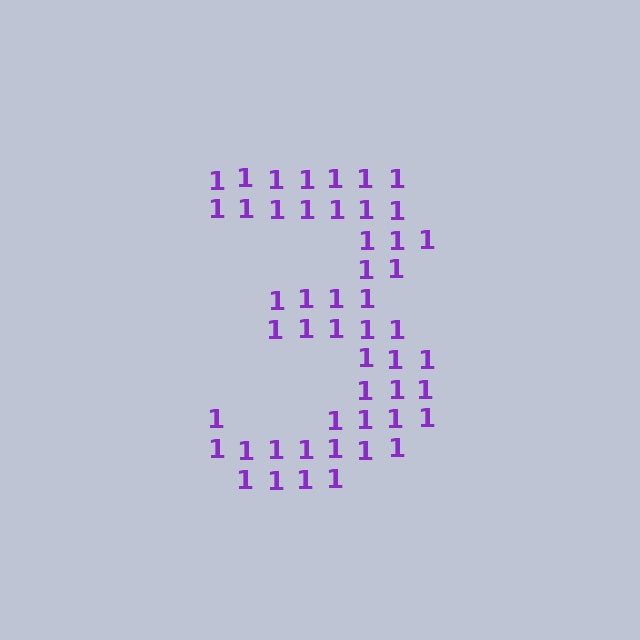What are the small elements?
The small elements are digit 1's.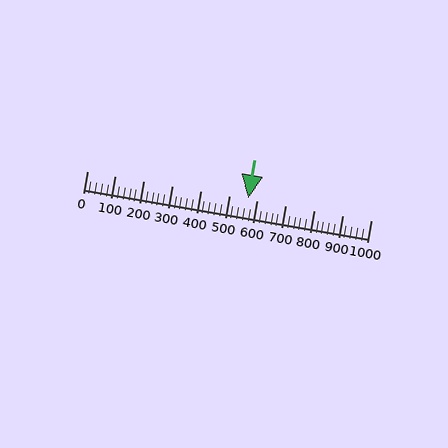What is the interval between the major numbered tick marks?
The major tick marks are spaced 100 units apart.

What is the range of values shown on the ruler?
The ruler shows values from 0 to 1000.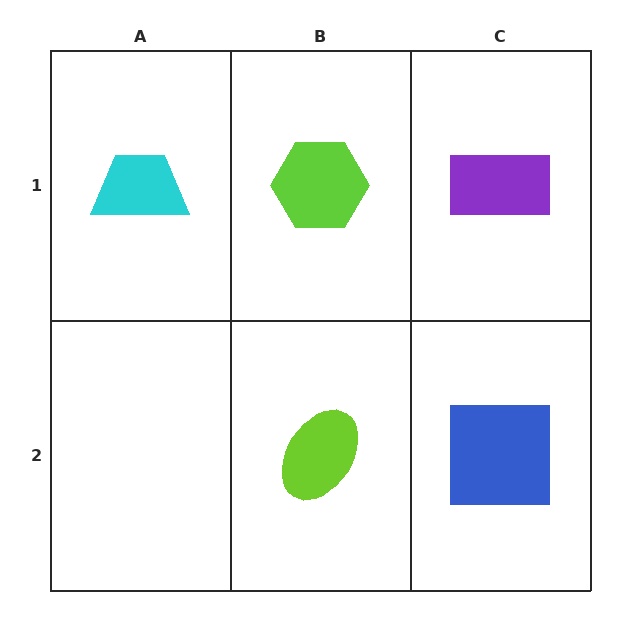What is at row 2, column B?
A lime ellipse.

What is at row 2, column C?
A blue square.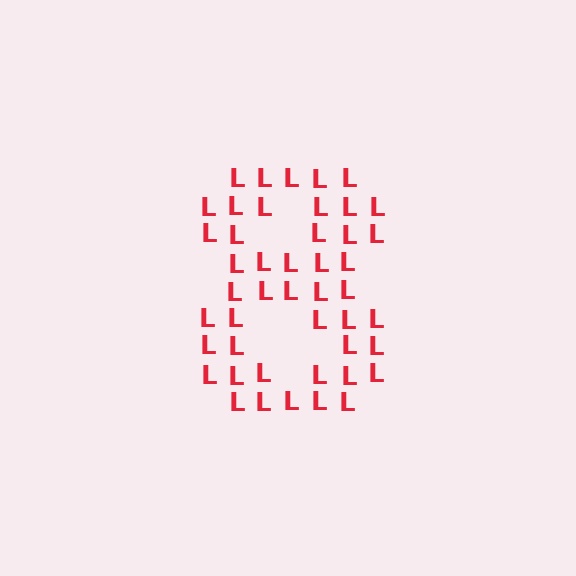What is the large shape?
The large shape is the digit 8.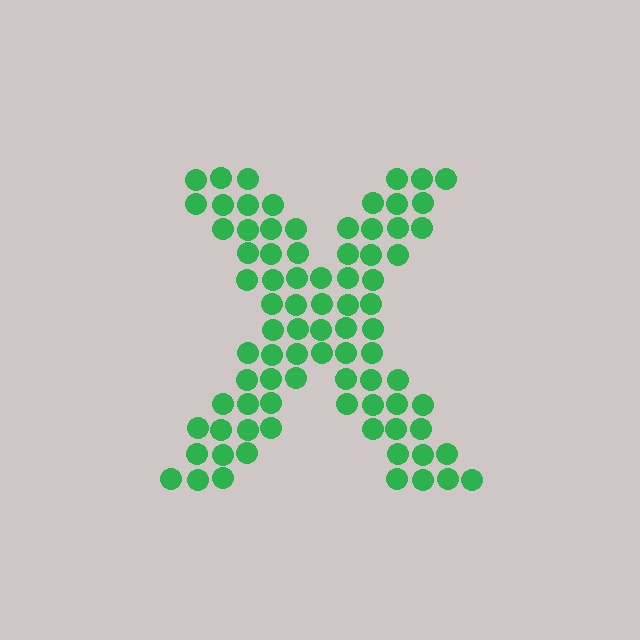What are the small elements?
The small elements are circles.